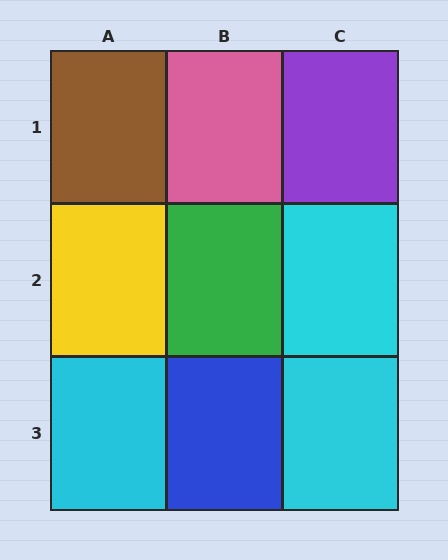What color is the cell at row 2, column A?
Yellow.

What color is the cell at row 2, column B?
Green.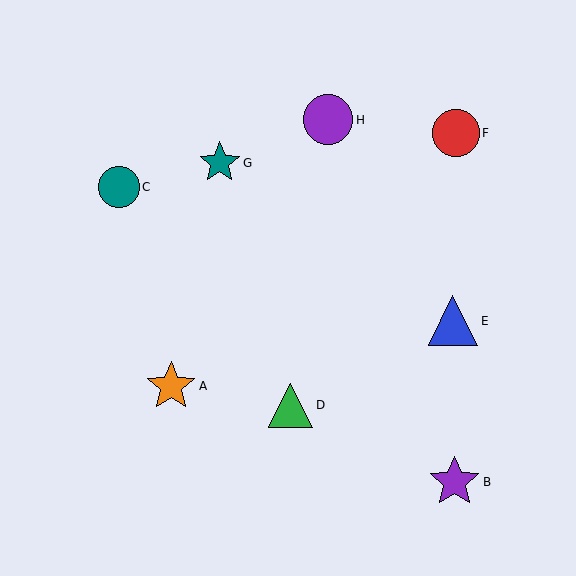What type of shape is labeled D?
Shape D is a green triangle.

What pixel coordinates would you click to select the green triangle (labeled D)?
Click at (291, 405) to select the green triangle D.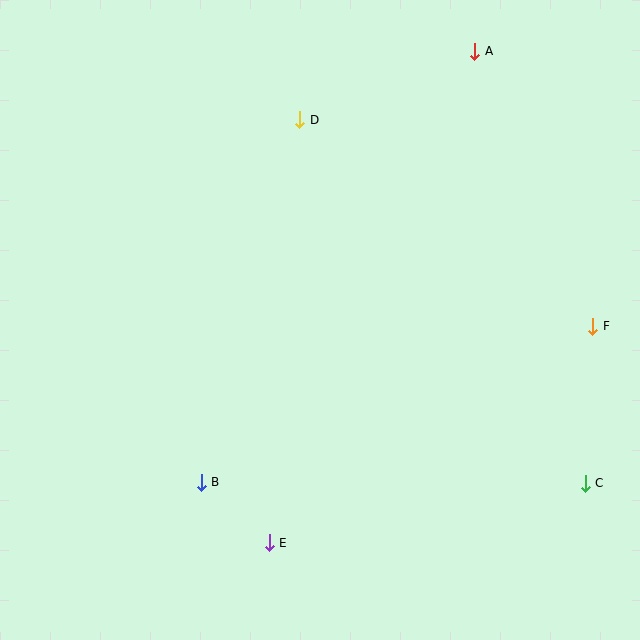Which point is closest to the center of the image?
Point B at (201, 482) is closest to the center.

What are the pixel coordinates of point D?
Point D is at (300, 120).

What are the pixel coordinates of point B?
Point B is at (201, 482).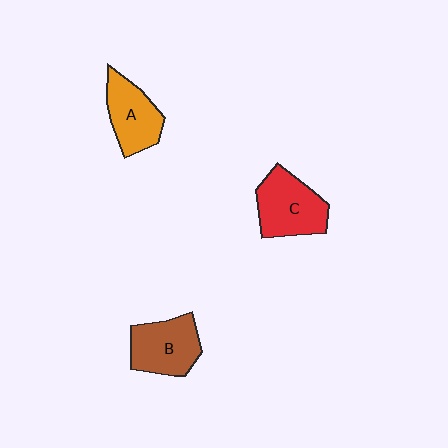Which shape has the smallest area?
Shape A (orange).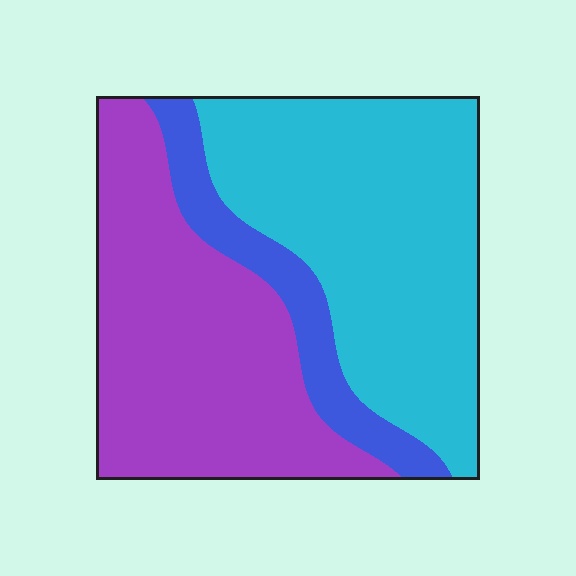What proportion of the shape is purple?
Purple takes up about two fifths (2/5) of the shape.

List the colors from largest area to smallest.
From largest to smallest: cyan, purple, blue.